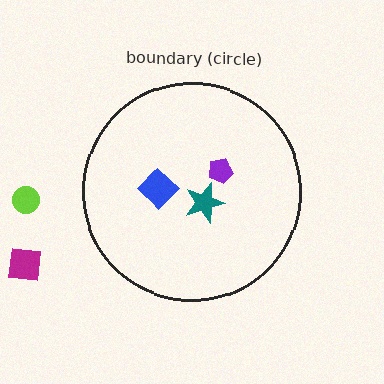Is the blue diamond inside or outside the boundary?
Inside.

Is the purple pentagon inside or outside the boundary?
Inside.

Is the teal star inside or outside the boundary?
Inside.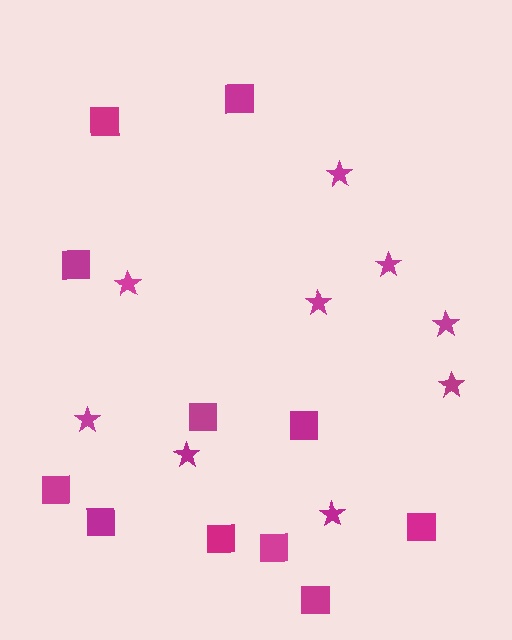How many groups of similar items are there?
There are 2 groups: one group of squares (11) and one group of stars (9).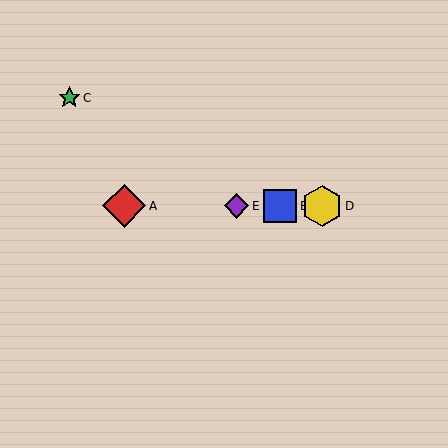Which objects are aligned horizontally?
Objects A, B, D, E are aligned horizontally.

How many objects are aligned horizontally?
4 objects (A, B, D, E) are aligned horizontally.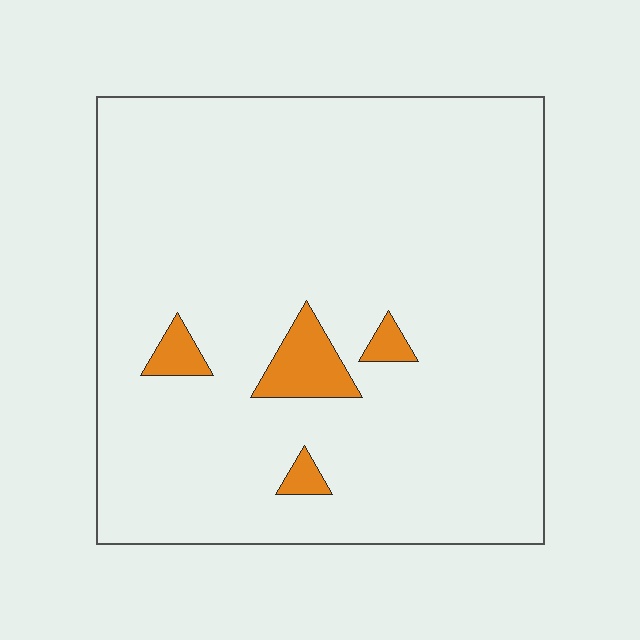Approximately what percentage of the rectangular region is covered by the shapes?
Approximately 5%.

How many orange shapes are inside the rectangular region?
4.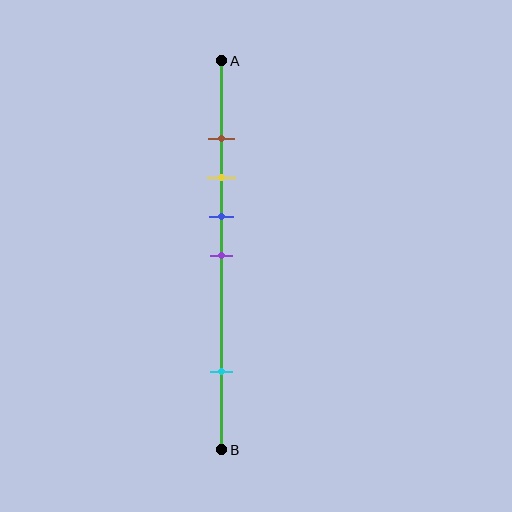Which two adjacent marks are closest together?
The brown and yellow marks are the closest adjacent pair.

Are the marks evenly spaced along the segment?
No, the marks are not evenly spaced.